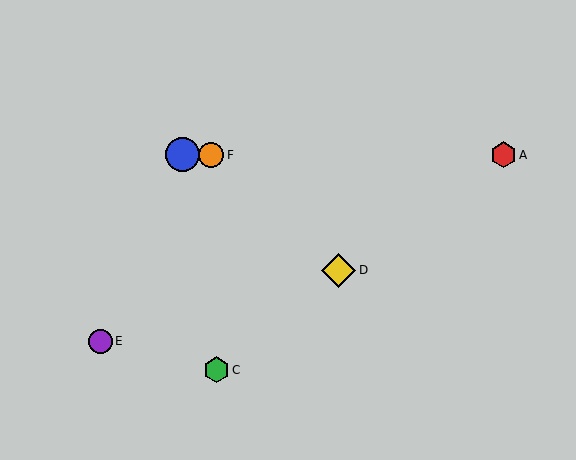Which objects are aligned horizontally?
Objects A, B, F are aligned horizontally.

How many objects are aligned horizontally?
3 objects (A, B, F) are aligned horizontally.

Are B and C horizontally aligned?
No, B is at y≈155 and C is at y≈370.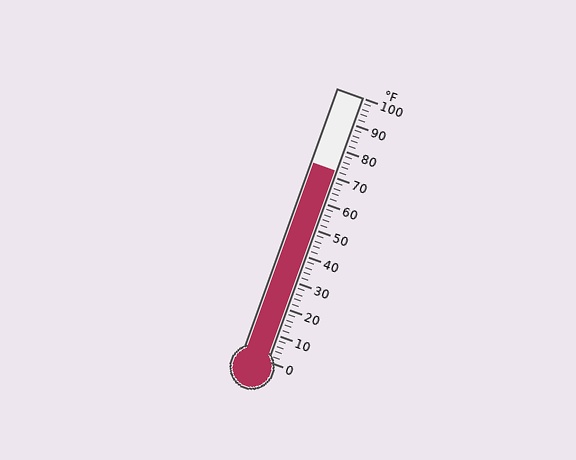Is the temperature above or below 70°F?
The temperature is above 70°F.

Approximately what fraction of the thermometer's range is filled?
The thermometer is filled to approximately 70% of its range.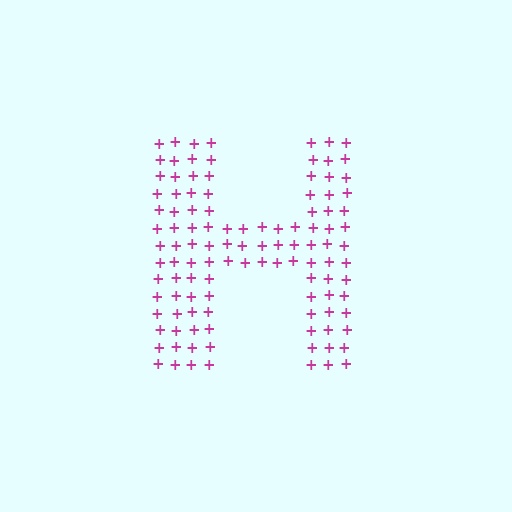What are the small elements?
The small elements are plus signs.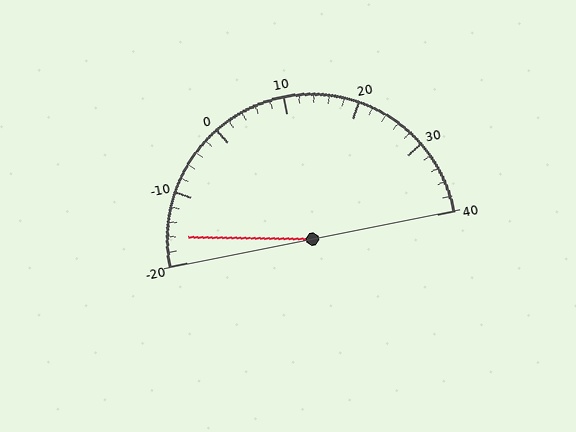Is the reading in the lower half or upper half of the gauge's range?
The reading is in the lower half of the range (-20 to 40).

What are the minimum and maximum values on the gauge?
The gauge ranges from -20 to 40.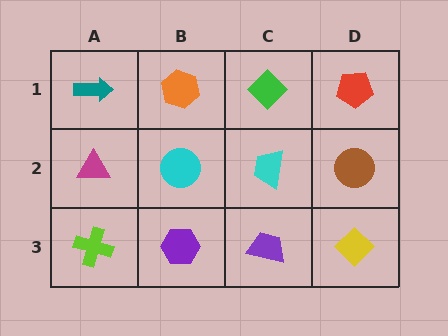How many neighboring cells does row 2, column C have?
4.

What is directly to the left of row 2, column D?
A cyan trapezoid.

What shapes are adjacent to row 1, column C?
A cyan trapezoid (row 2, column C), an orange hexagon (row 1, column B), a red pentagon (row 1, column D).